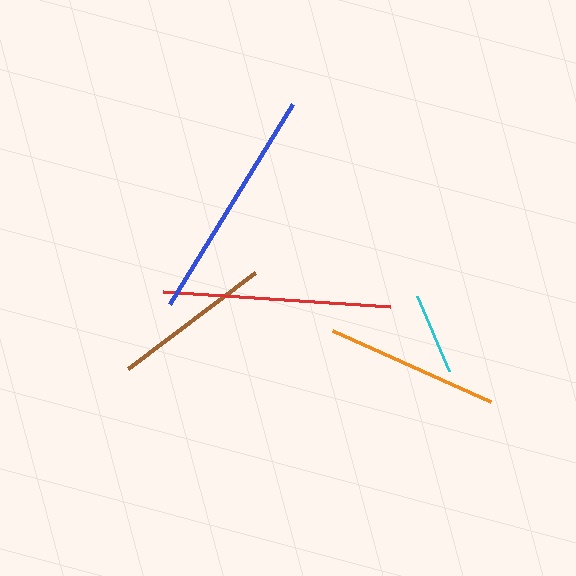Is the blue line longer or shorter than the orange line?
The blue line is longer than the orange line.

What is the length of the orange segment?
The orange segment is approximately 173 pixels long.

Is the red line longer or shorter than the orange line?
The red line is longer than the orange line.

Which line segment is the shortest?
The cyan line is the shortest at approximately 82 pixels.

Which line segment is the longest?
The blue line is the longest at approximately 235 pixels.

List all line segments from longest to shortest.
From longest to shortest: blue, red, orange, brown, cyan.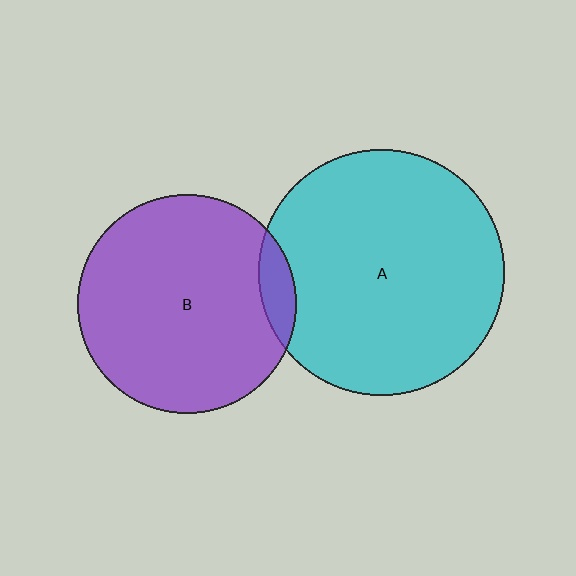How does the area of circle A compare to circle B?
Approximately 1.3 times.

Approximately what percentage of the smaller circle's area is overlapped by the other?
Approximately 10%.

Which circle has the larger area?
Circle A (cyan).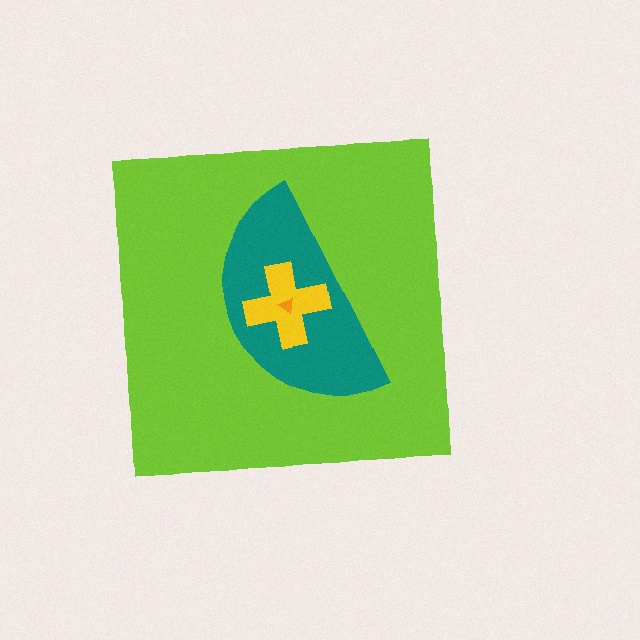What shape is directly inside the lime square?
The teal semicircle.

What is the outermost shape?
The lime square.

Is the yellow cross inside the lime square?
Yes.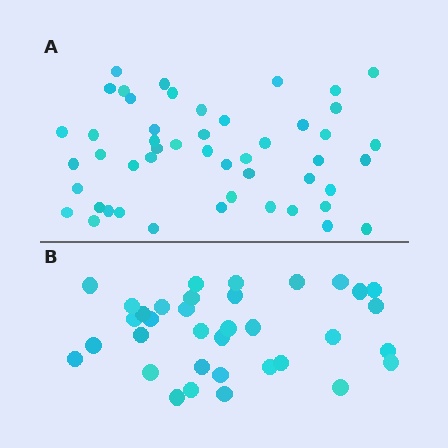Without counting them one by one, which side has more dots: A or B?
Region A (the top region) has more dots.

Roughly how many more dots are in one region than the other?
Region A has approximately 15 more dots than region B.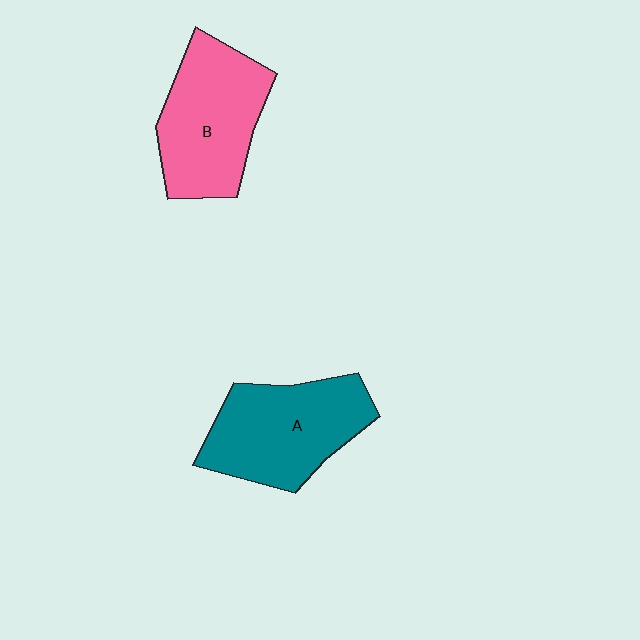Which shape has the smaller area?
Shape B (pink).